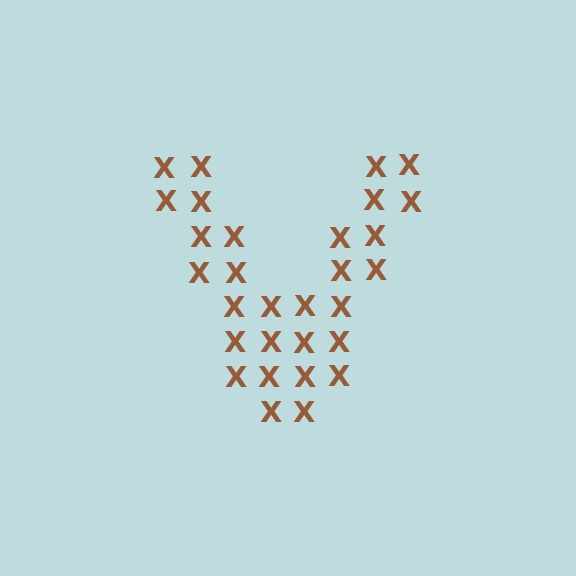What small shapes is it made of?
It is made of small letter X's.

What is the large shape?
The large shape is the letter V.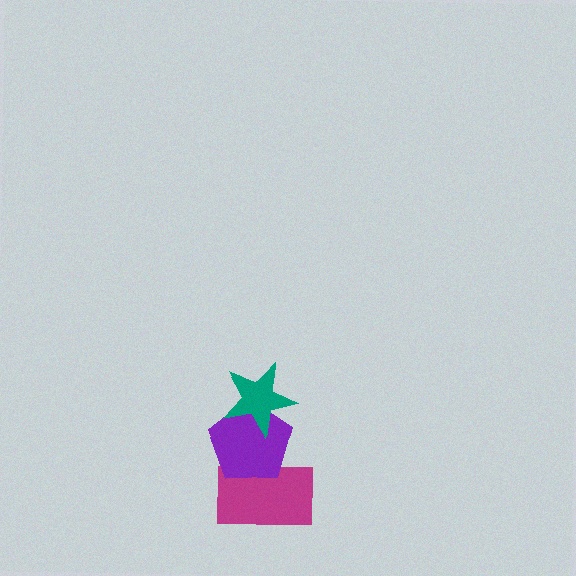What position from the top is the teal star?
The teal star is 1st from the top.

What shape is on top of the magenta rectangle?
The purple pentagon is on top of the magenta rectangle.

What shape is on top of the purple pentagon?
The teal star is on top of the purple pentagon.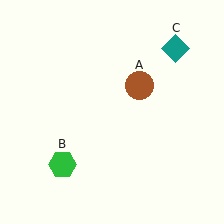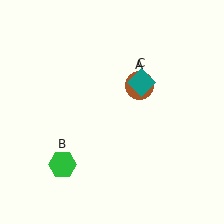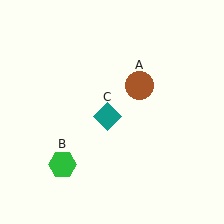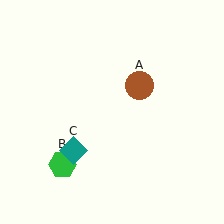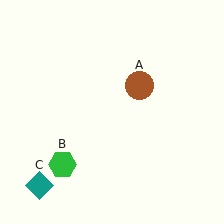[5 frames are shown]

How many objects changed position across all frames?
1 object changed position: teal diamond (object C).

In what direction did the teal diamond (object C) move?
The teal diamond (object C) moved down and to the left.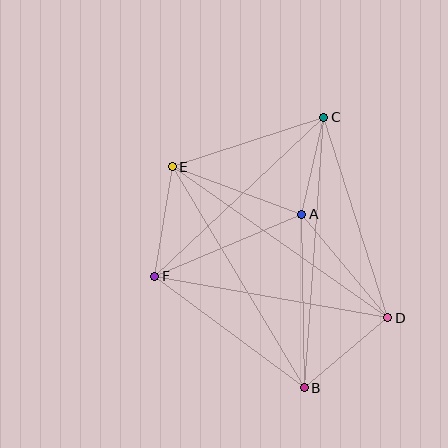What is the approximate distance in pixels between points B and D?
The distance between B and D is approximately 109 pixels.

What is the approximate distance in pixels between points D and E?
The distance between D and E is approximately 263 pixels.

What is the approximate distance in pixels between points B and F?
The distance between B and F is approximately 187 pixels.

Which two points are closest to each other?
Points A and C are closest to each other.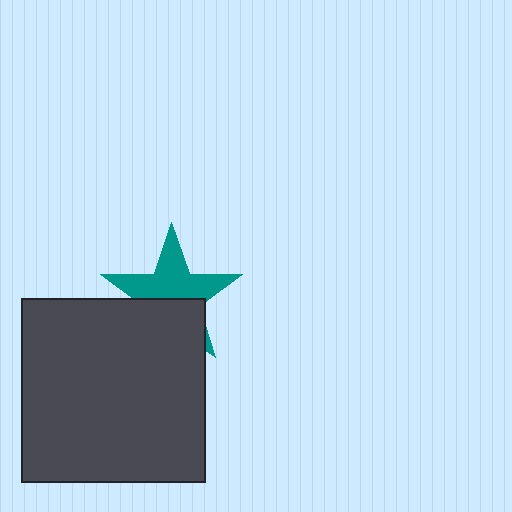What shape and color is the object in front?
The object in front is a dark gray square.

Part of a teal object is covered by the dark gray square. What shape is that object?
It is a star.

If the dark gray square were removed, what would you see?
You would see the complete teal star.